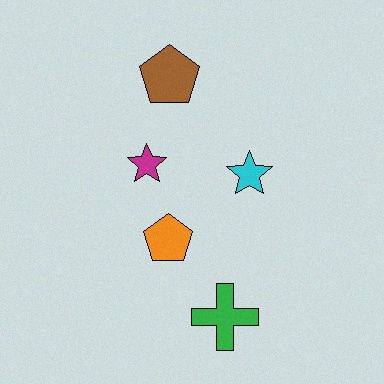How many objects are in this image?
There are 5 objects.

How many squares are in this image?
There are no squares.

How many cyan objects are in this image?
There is 1 cyan object.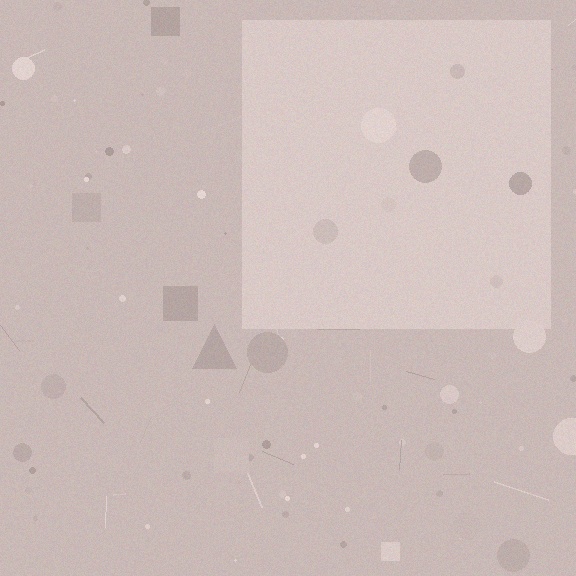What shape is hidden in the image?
A square is hidden in the image.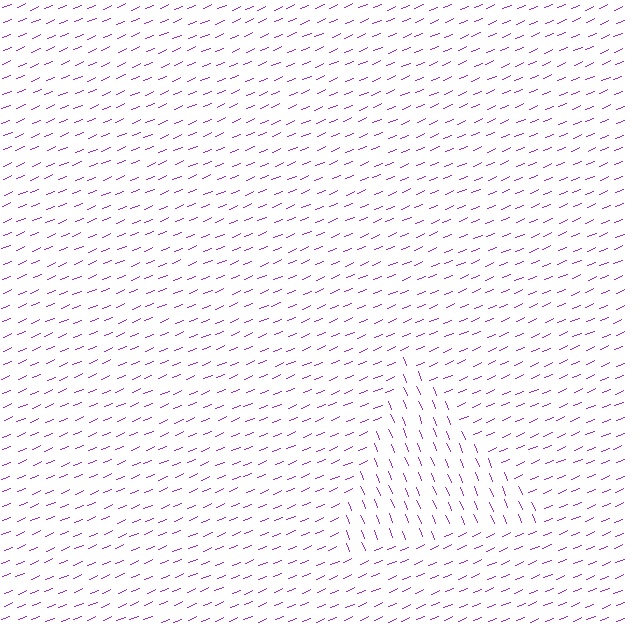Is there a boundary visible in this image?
Yes, there is a texture boundary formed by a change in line orientation.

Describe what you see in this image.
The image is filled with small purple line segments. A triangle region in the image has lines oriented differently from the surrounding lines, creating a visible texture boundary.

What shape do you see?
I see a triangle.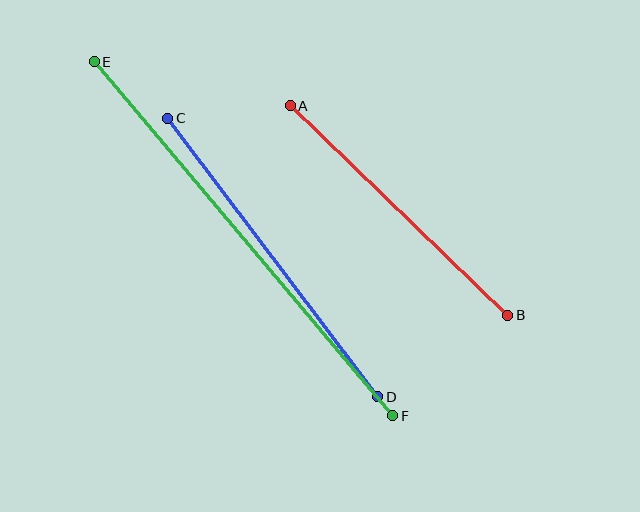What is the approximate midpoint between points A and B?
The midpoint is at approximately (399, 211) pixels.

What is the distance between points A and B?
The distance is approximately 302 pixels.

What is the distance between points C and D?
The distance is approximately 348 pixels.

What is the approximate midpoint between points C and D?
The midpoint is at approximately (273, 257) pixels.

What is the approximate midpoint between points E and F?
The midpoint is at approximately (244, 239) pixels.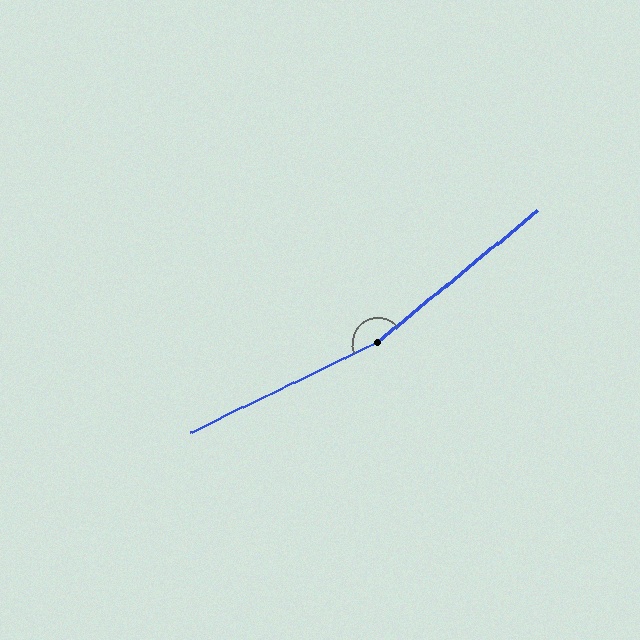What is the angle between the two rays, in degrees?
Approximately 166 degrees.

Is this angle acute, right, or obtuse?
It is obtuse.